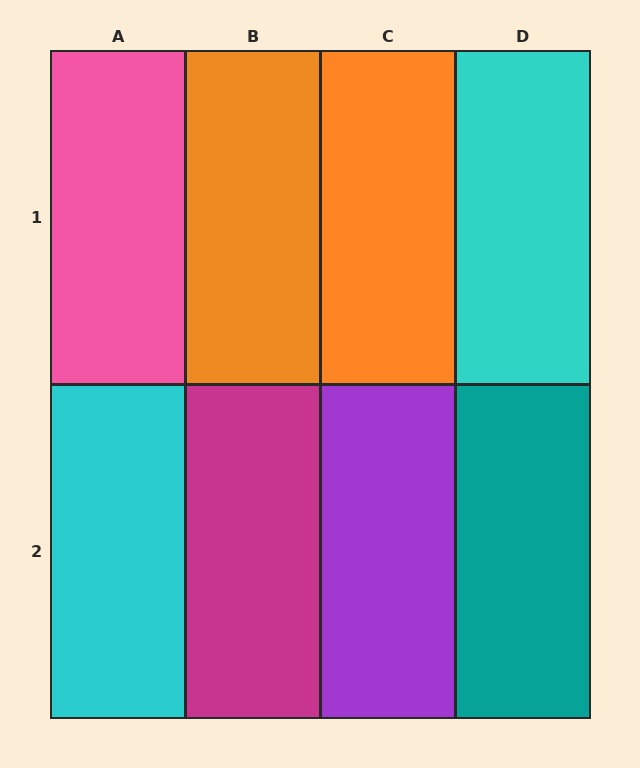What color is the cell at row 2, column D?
Teal.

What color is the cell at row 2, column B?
Magenta.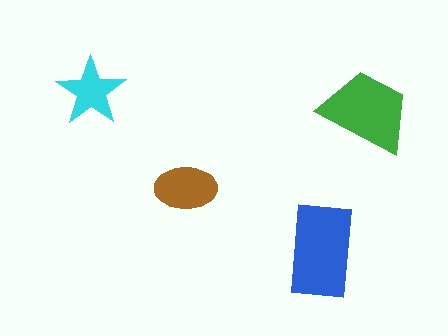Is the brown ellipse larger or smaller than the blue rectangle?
Smaller.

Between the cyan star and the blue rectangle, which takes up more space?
The blue rectangle.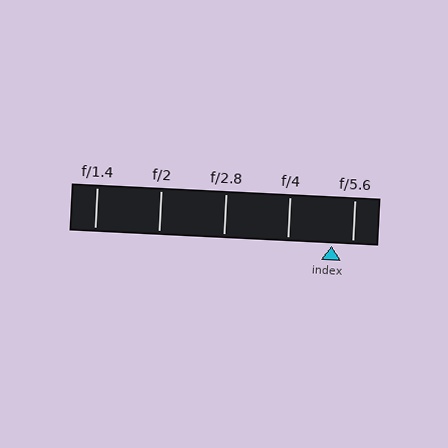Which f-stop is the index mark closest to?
The index mark is closest to f/5.6.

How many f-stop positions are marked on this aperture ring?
There are 5 f-stop positions marked.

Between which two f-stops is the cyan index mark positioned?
The index mark is between f/4 and f/5.6.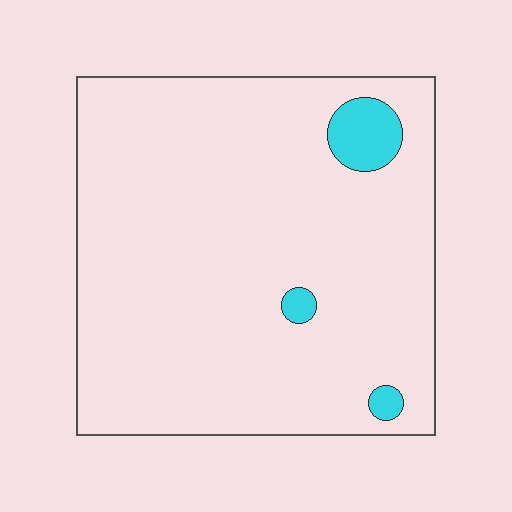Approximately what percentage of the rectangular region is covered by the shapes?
Approximately 5%.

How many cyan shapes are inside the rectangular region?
3.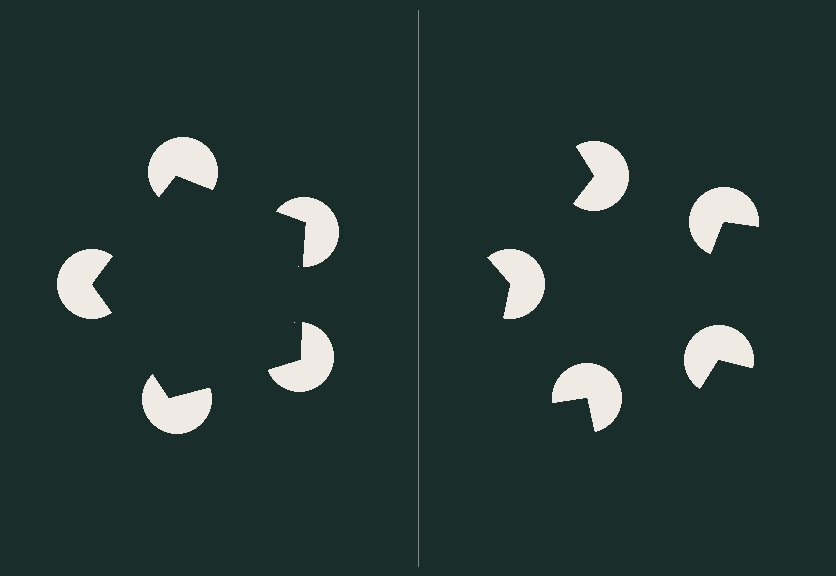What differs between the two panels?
The pac-man discs are positioned identically on both sides; only the wedge orientations differ. On the left they align to a pentagon; on the right they are misaligned.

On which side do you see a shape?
An illusory pentagon appears on the left side. On the right side the wedge cuts are rotated, so no coherent shape forms.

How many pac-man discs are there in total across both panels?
10 — 5 on each side.